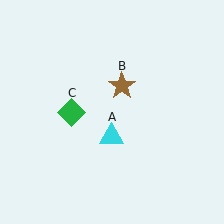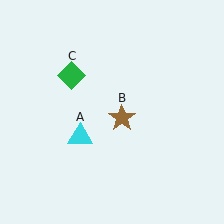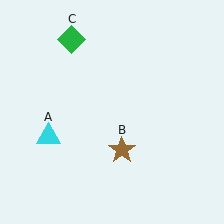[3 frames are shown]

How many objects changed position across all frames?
3 objects changed position: cyan triangle (object A), brown star (object B), green diamond (object C).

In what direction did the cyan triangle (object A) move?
The cyan triangle (object A) moved left.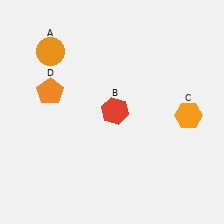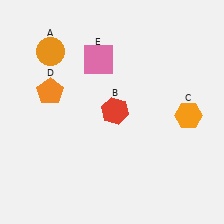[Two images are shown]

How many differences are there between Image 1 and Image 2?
There is 1 difference between the two images.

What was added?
A pink square (E) was added in Image 2.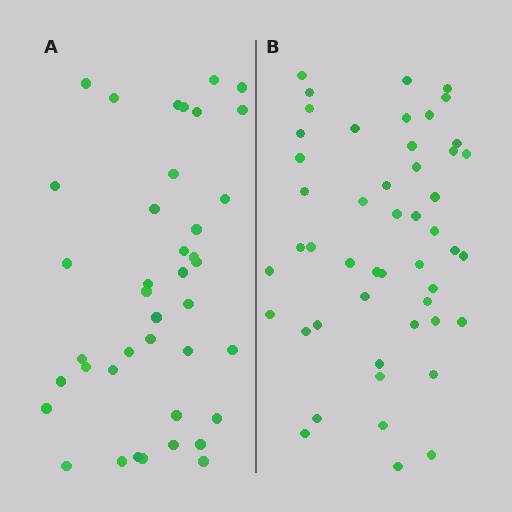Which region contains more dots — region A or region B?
Region B (the right region) has more dots.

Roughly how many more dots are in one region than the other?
Region B has roughly 8 or so more dots than region A.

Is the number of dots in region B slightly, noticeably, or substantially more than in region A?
Region B has only slightly more — the two regions are fairly close. The ratio is roughly 1.2 to 1.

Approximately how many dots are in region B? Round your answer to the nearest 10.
About 50 dots. (The exact count is 49, which rounds to 50.)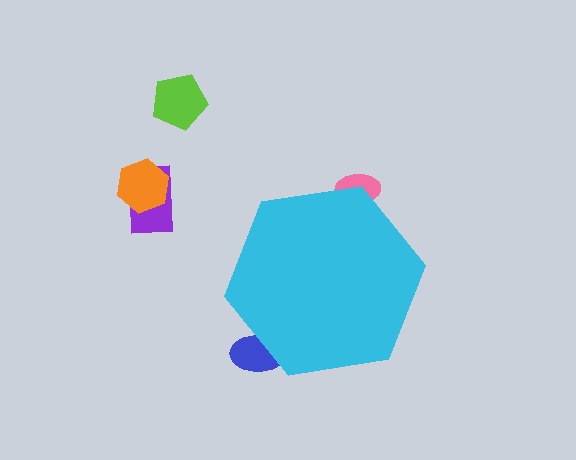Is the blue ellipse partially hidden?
Yes, the blue ellipse is partially hidden behind the cyan hexagon.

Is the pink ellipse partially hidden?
Yes, the pink ellipse is partially hidden behind the cyan hexagon.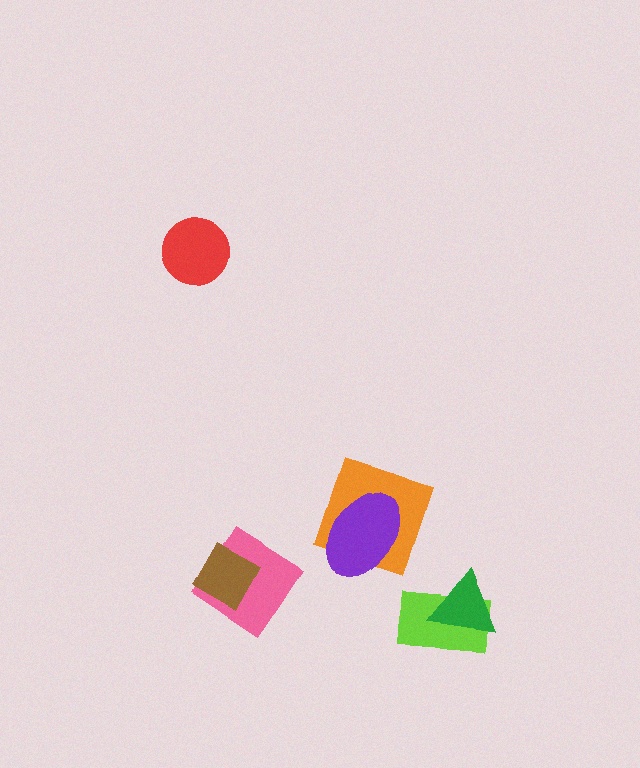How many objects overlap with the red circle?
0 objects overlap with the red circle.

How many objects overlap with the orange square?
1 object overlaps with the orange square.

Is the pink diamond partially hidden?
Yes, it is partially covered by another shape.